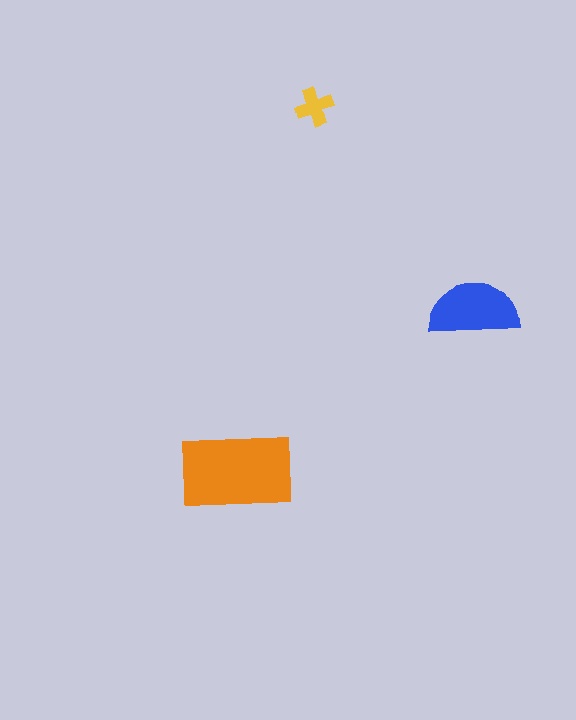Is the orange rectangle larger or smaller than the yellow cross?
Larger.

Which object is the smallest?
The yellow cross.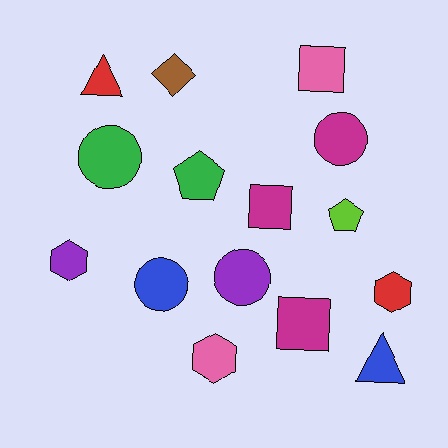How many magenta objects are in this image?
There are 3 magenta objects.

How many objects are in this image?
There are 15 objects.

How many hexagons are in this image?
There are 3 hexagons.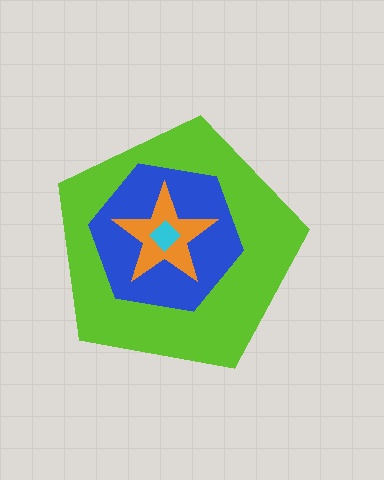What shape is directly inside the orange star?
The cyan diamond.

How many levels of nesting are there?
4.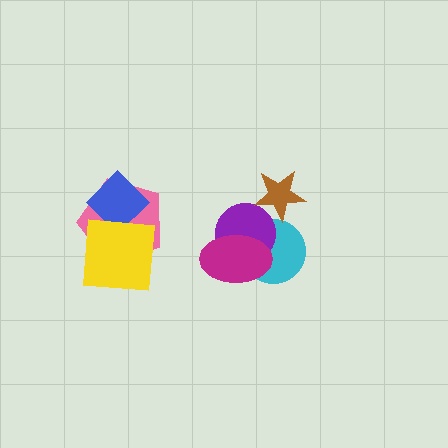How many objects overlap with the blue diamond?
2 objects overlap with the blue diamond.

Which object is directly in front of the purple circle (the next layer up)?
The magenta ellipse is directly in front of the purple circle.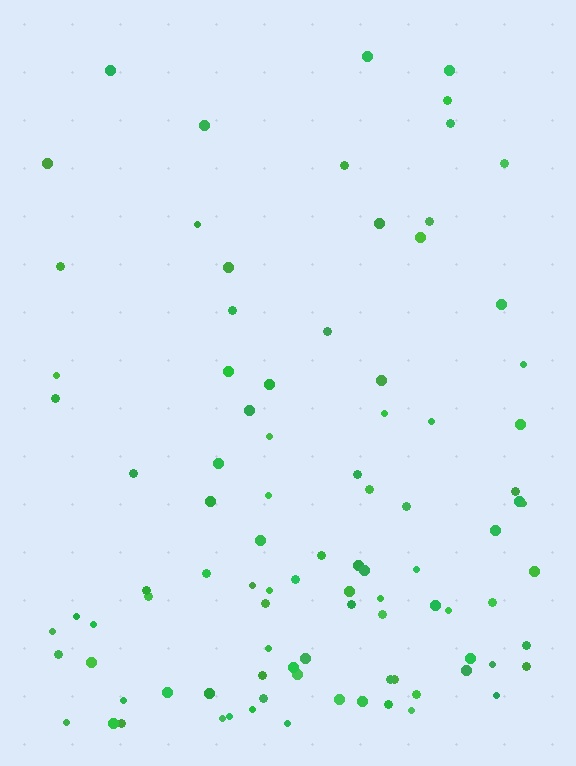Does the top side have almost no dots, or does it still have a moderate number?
Still a moderate number, just noticeably fewer than the bottom.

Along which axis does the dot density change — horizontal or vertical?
Vertical.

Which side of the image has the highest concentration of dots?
The bottom.